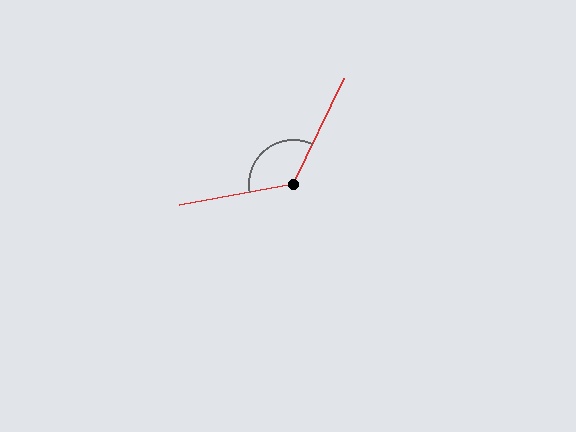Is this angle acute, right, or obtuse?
It is obtuse.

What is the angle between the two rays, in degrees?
Approximately 126 degrees.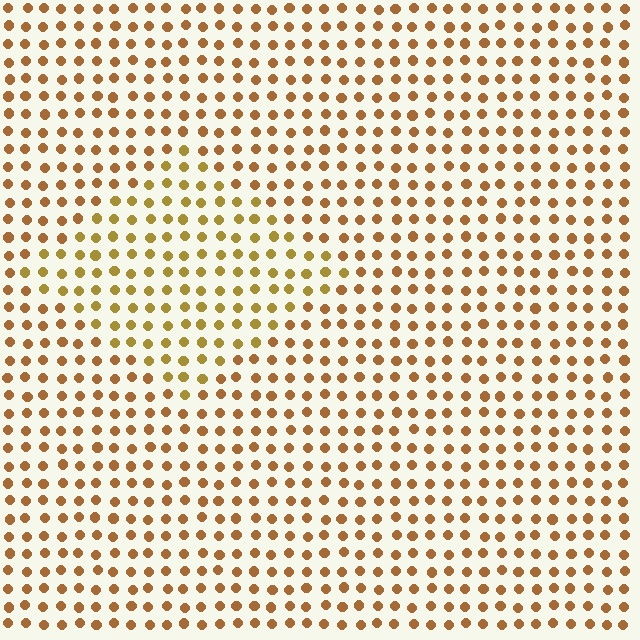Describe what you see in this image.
The image is filled with small brown elements in a uniform arrangement. A diamond-shaped region is visible where the elements are tinted to a slightly different hue, forming a subtle color boundary.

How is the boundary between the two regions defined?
The boundary is defined purely by a slight shift in hue (about 21 degrees). Spacing, size, and orientation are identical on both sides.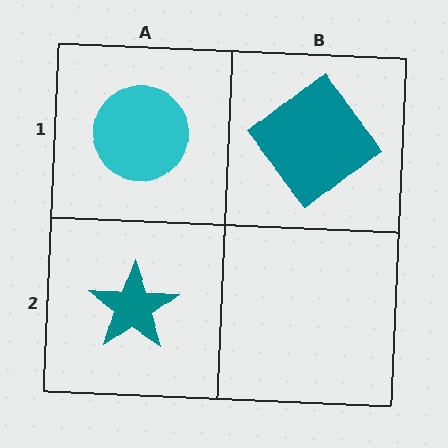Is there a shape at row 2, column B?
No, that cell is empty.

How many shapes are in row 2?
1 shape.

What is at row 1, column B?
A teal diamond.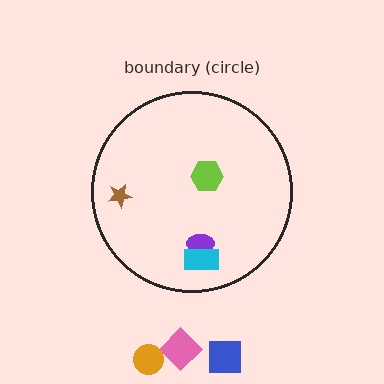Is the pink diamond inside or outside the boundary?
Outside.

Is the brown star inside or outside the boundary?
Inside.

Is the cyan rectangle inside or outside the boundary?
Inside.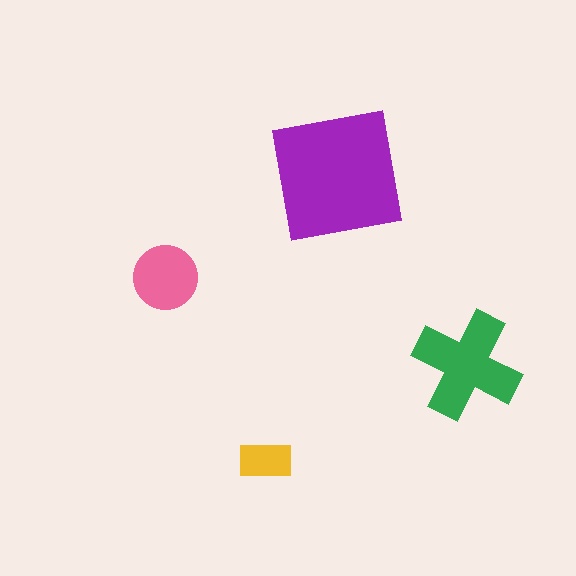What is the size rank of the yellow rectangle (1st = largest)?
4th.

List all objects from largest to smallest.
The purple square, the green cross, the pink circle, the yellow rectangle.